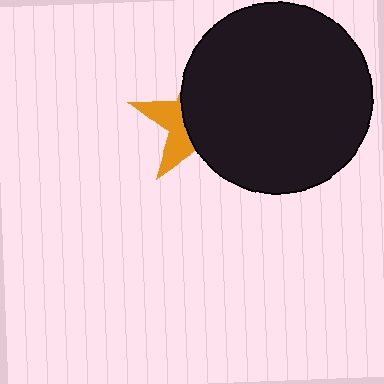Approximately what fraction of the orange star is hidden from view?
Roughly 65% of the orange star is hidden behind the black circle.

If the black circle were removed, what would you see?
You would see the complete orange star.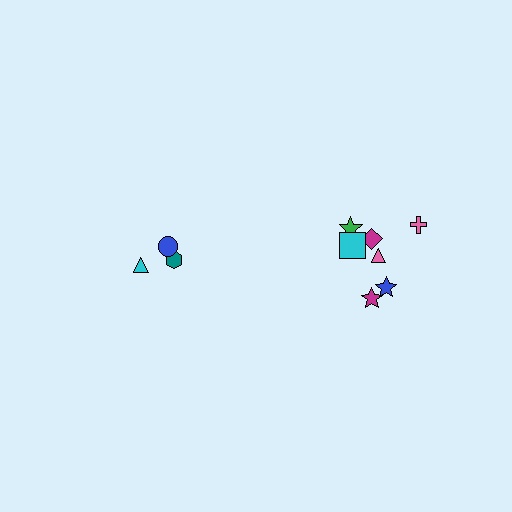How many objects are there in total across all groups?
There are 10 objects.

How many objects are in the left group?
There are 3 objects.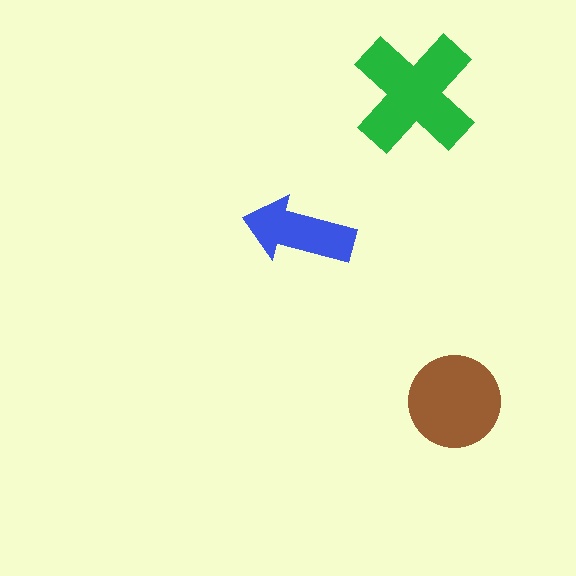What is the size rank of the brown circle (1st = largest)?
2nd.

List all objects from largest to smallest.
The green cross, the brown circle, the blue arrow.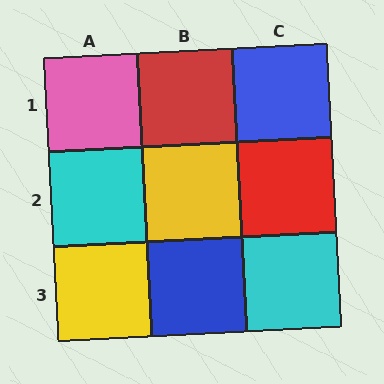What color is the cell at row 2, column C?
Red.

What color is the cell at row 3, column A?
Yellow.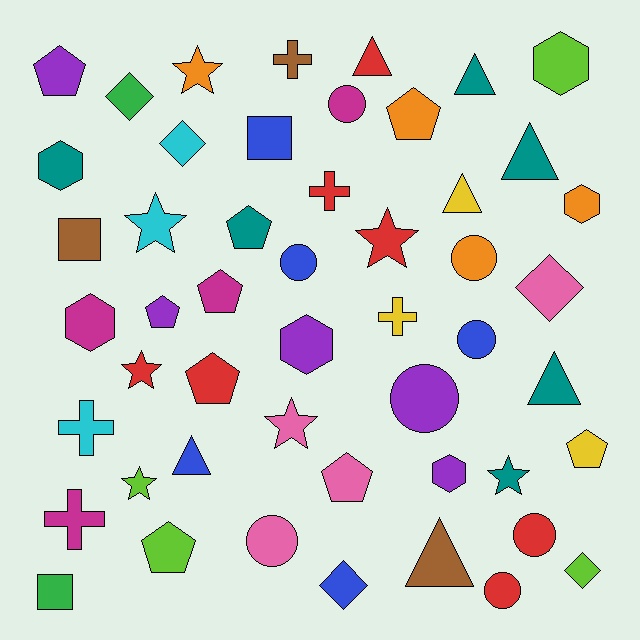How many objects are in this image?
There are 50 objects.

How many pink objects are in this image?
There are 4 pink objects.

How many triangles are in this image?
There are 7 triangles.